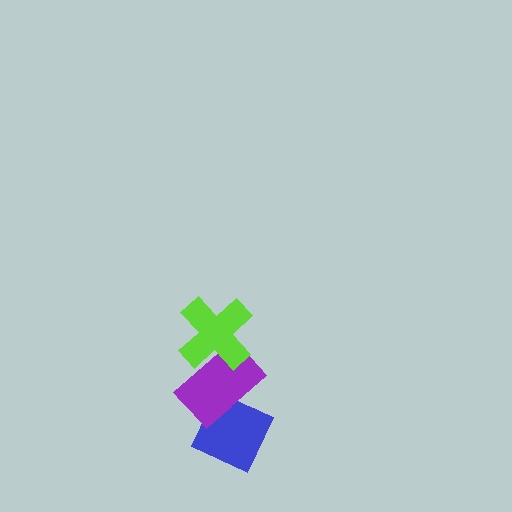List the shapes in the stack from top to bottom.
From top to bottom: the lime cross, the purple rectangle, the blue diamond.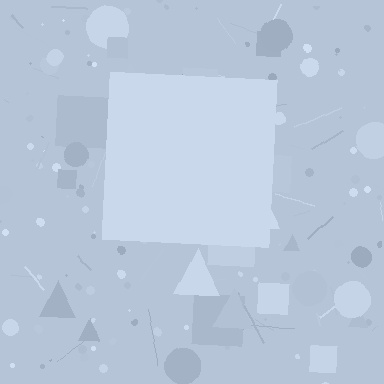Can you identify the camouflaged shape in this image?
The camouflaged shape is a square.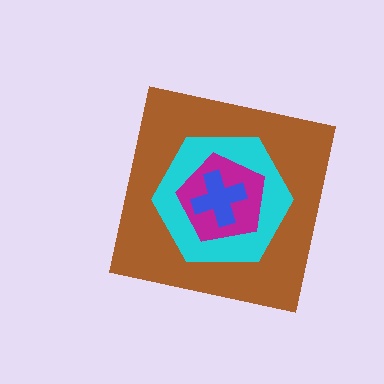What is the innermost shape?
The blue cross.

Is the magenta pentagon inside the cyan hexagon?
Yes.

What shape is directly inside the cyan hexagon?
The magenta pentagon.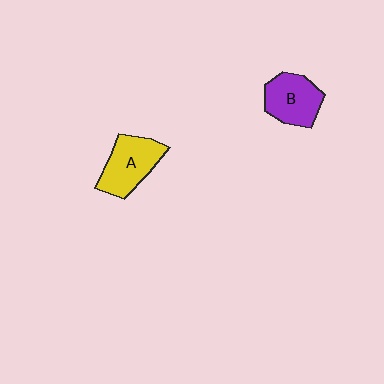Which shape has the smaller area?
Shape B (purple).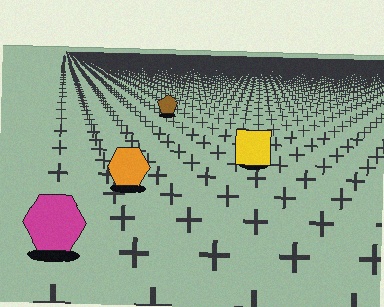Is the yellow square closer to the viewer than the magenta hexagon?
No. The magenta hexagon is closer — you can tell from the texture gradient: the ground texture is coarser near it.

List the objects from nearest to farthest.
From nearest to farthest: the magenta hexagon, the orange hexagon, the yellow square, the brown pentagon.